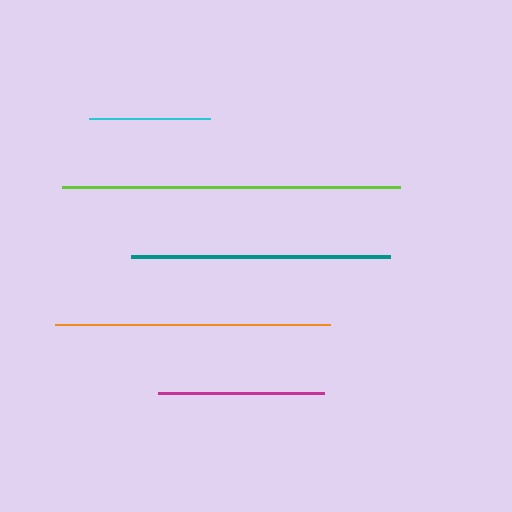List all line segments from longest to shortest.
From longest to shortest: lime, orange, teal, magenta, cyan.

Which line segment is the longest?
The lime line is the longest at approximately 338 pixels.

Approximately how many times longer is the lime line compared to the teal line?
The lime line is approximately 1.3 times the length of the teal line.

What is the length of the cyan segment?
The cyan segment is approximately 121 pixels long.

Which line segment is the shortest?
The cyan line is the shortest at approximately 121 pixels.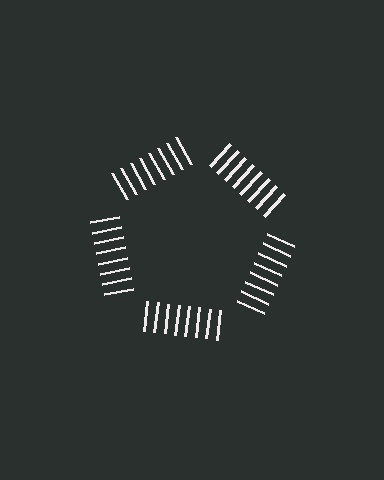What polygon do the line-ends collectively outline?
An illusory pentagon — the line segments terminate on its edges but no continuous stroke is drawn.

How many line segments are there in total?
40 — 8 along each of the 5 edges.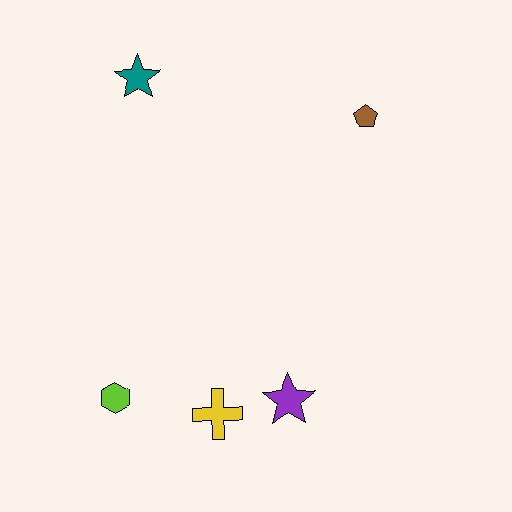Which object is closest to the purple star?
The yellow cross is closest to the purple star.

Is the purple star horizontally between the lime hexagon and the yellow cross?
No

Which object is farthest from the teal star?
The purple star is farthest from the teal star.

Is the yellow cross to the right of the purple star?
No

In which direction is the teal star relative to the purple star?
The teal star is above the purple star.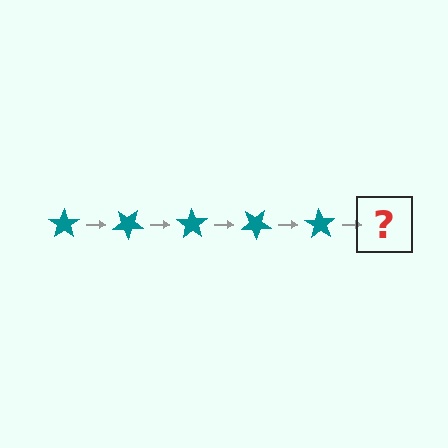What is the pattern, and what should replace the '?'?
The pattern is that the star rotates 35 degrees each step. The '?' should be a teal star rotated 175 degrees.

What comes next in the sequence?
The next element should be a teal star rotated 175 degrees.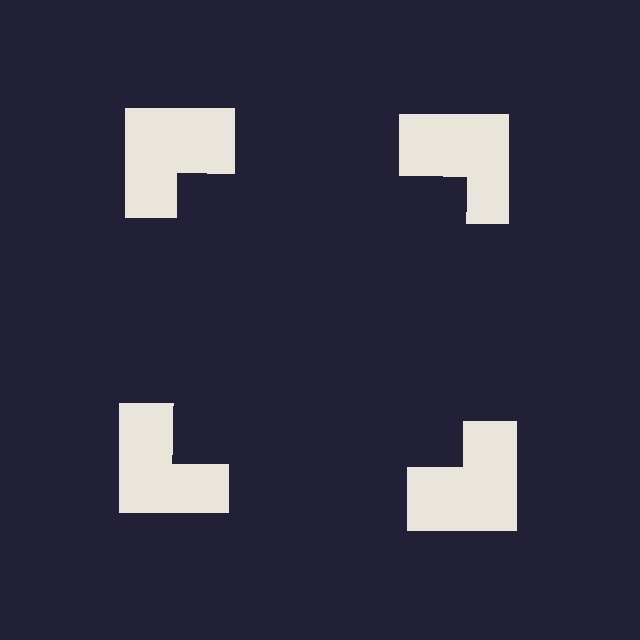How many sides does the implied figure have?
4 sides.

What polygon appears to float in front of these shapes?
An illusory square — its edges are inferred from the aligned wedge cuts in the notched squares, not physically drawn.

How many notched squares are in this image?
There are 4 — one at each vertex of the illusory square.